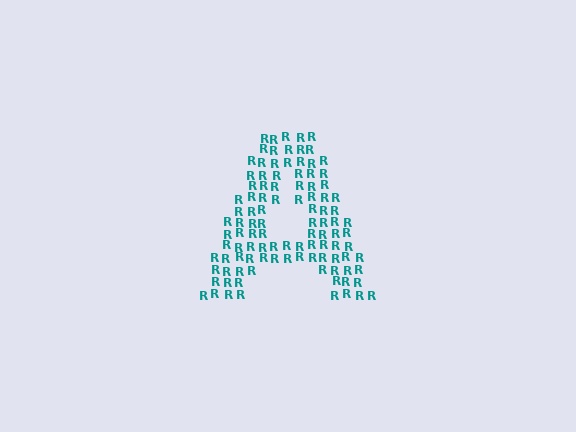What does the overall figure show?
The overall figure shows the letter A.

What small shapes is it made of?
It is made of small letter R's.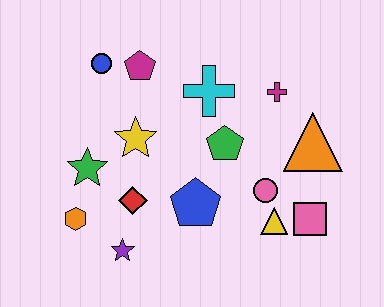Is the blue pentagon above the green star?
No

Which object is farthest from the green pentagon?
The orange hexagon is farthest from the green pentagon.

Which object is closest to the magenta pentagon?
The blue circle is closest to the magenta pentagon.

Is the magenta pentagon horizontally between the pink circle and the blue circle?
Yes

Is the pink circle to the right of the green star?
Yes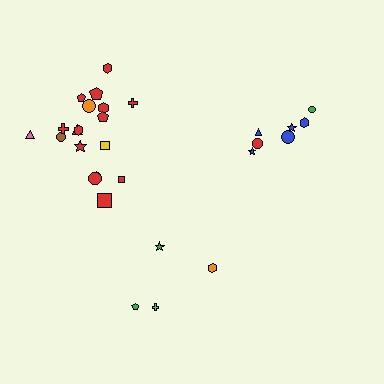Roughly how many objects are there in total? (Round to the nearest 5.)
Roughly 30 objects in total.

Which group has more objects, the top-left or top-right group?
The top-left group.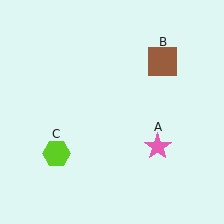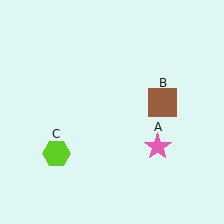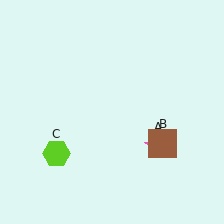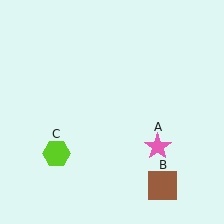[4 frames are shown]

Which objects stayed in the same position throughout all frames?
Pink star (object A) and lime hexagon (object C) remained stationary.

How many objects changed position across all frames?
1 object changed position: brown square (object B).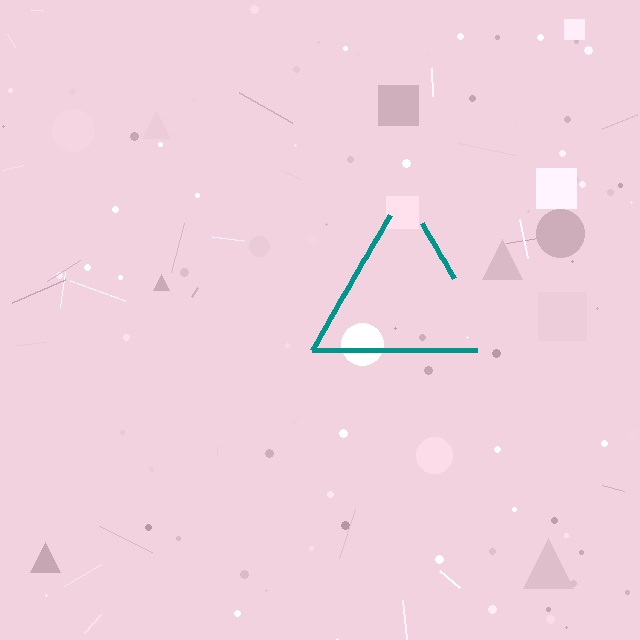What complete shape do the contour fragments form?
The contour fragments form a triangle.